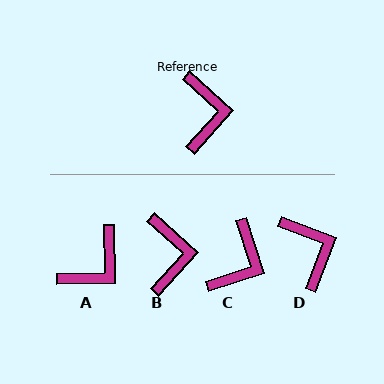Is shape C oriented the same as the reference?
No, it is off by about 29 degrees.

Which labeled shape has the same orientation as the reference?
B.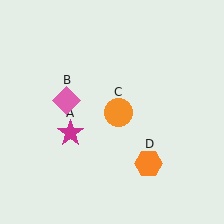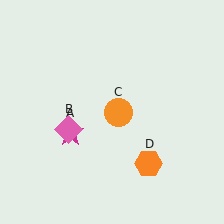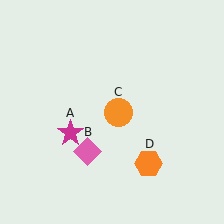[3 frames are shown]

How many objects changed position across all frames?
1 object changed position: pink diamond (object B).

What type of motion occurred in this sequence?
The pink diamond (object B) rotated counterclockwise around the center of the scene.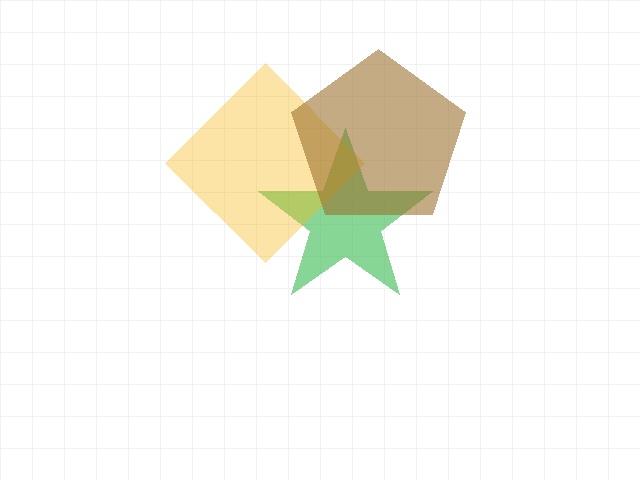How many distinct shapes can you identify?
There are 3 distinct shapes: a green star, a yellow diamond, a brown pentagon.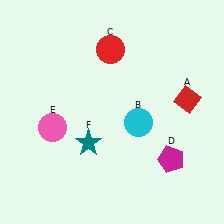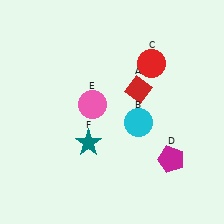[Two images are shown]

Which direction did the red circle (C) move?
The red circle (C) moved right.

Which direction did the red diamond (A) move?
The red diamond (A) moved left.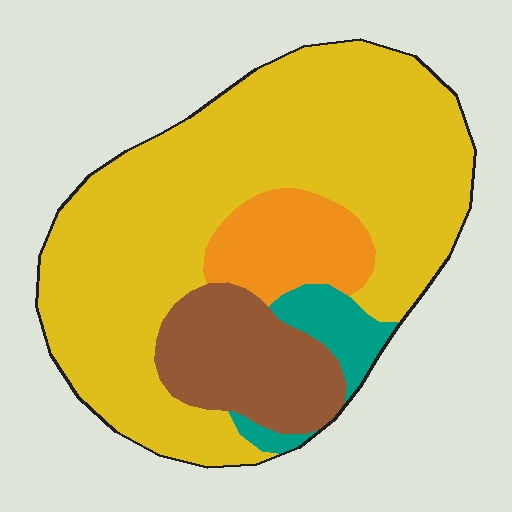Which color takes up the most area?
Yellow, at roughly 70%.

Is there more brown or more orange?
Brown.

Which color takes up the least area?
Teal, at roughly 5%.